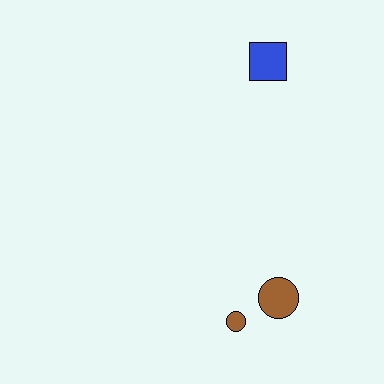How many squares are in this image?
There is 1 square.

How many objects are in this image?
There are 3 objects.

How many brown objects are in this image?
There are 2 brown objects.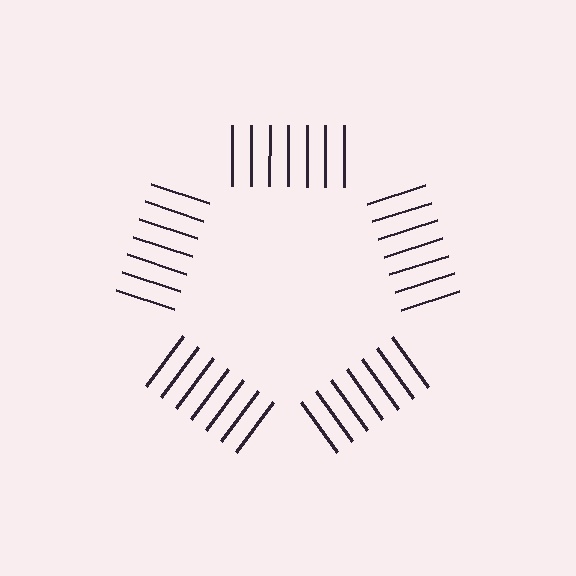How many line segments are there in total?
35 — 7 along each of the 5 edges.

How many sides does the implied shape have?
5 sides — the line-ends trace a pentagon.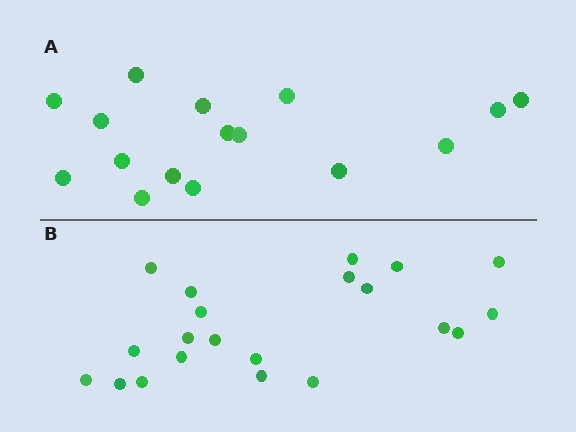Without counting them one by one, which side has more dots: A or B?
Region B (the bottom region) has more dots.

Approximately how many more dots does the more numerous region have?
Region B has about 5 more dots than region A.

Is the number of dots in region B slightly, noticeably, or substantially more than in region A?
Region B has noticeably more, but not dramatically so. The ratio is roughly 1.3 to 1.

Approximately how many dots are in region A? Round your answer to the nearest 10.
About 20 dots. (The exact count is 16, which rounds to 20.)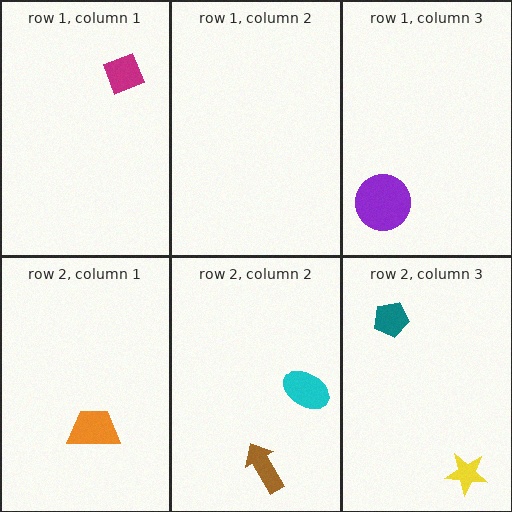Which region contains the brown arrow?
The row 2, column 2 region.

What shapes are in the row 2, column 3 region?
The yellow star, the teal pentagon.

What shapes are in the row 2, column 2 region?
The brown arrow, the cyan ellipse.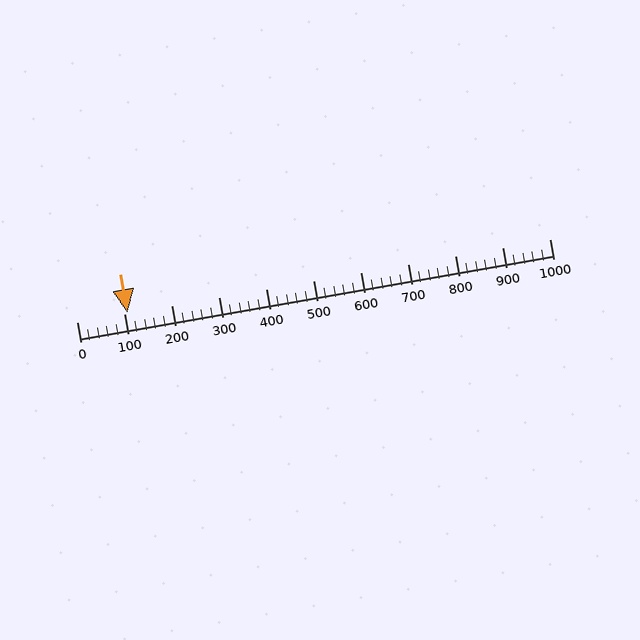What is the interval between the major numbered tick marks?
The major tick marks are spaced 100 units apart.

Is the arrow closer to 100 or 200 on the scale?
The arrow is closer to 100.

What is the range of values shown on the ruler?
The ruler shows values from 0 to 1000.